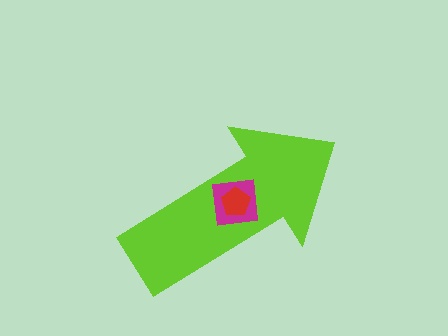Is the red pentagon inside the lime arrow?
Yes.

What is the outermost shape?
The lime arrow.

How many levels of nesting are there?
3.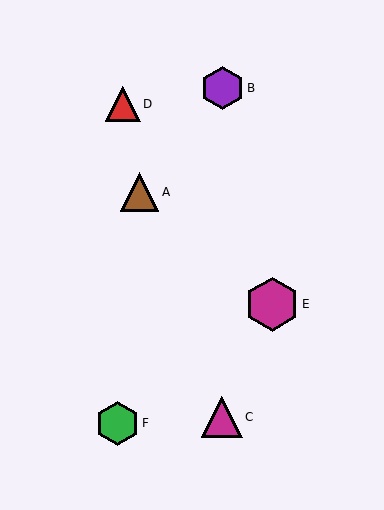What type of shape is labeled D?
Shape D is a red triangle.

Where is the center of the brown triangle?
The center of the brown triangle is at (139, 192).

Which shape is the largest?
The magenta hexagon (labeled E) is the largest.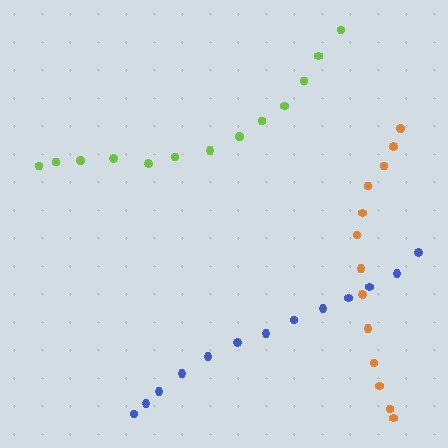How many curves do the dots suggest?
There are 3 distinct paths.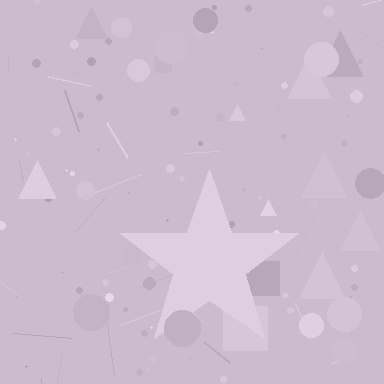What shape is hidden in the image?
A star is hidden in the image.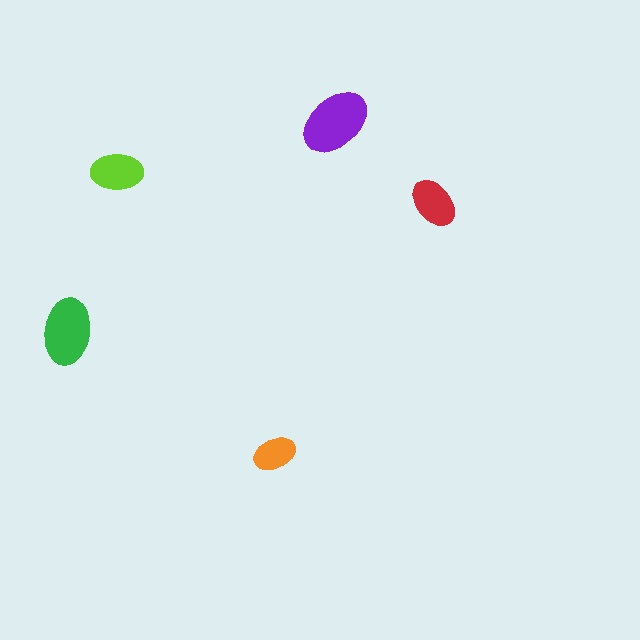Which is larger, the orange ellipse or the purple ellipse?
The purple one.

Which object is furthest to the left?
The green ellipse is leftmost.